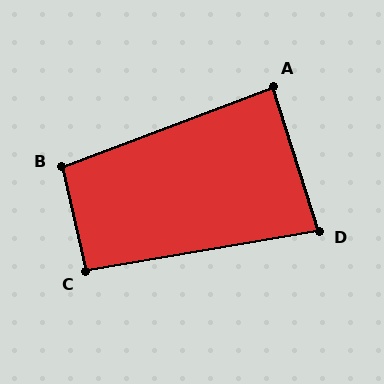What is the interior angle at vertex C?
Approximately 93 degrees (approximately right).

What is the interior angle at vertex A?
Approximately 87 degrees (approximately right).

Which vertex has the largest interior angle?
B, at approximately 98 degrees.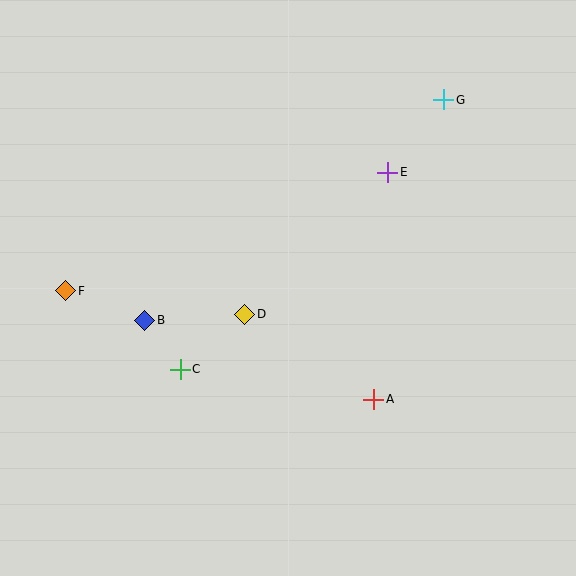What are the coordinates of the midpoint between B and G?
The midpoint between B and G is at (294, 210).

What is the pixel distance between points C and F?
The distance between C and F is 139 pixels.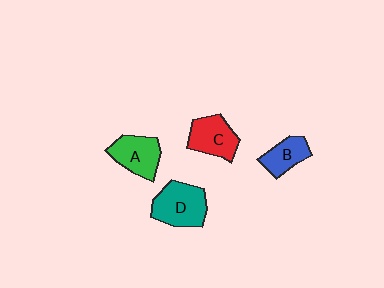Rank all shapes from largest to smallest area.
From largest to smallest: D (teal), A (green), C (red), B (blue).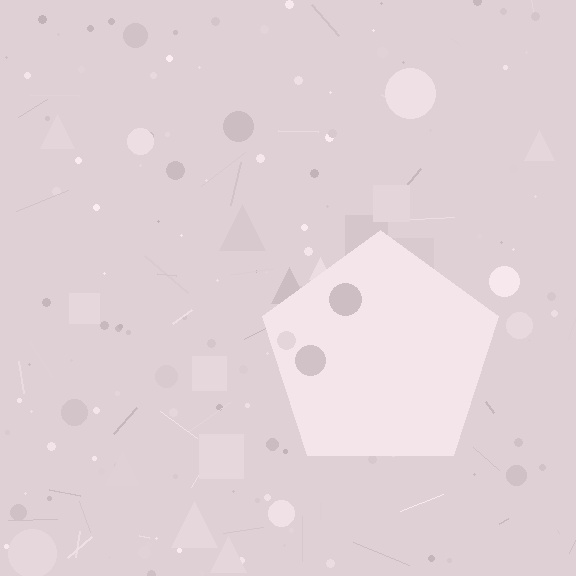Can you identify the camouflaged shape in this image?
The camouflaged shape is a pentagon.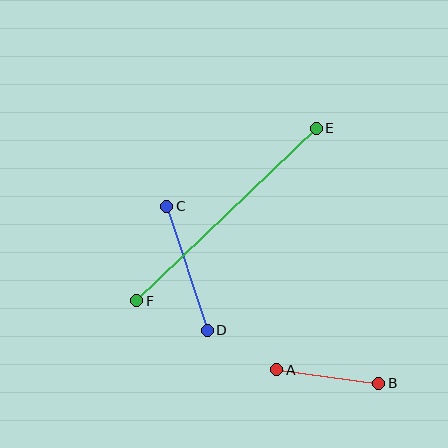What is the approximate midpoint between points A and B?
The midpoint is at approximately (328, 376) pixels.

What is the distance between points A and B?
The distance is approximately 103 pixels.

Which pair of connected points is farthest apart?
Points E and F are farthest apart.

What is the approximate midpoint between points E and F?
The midpoint is at approximately (227, 214) pixels.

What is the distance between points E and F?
The distance is approximately 249 pixels.